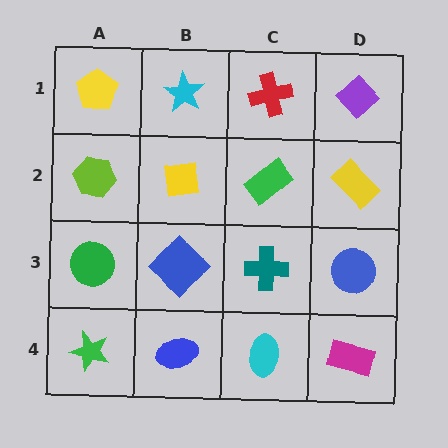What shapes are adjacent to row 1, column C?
A green rectangle (row 2, column C), a cyan star (row 1, column B), a purple diamond (row 1, column D).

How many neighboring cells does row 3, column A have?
3.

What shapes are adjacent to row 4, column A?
A green circle (row 3, column A), a blue ellipse (row 4, column B).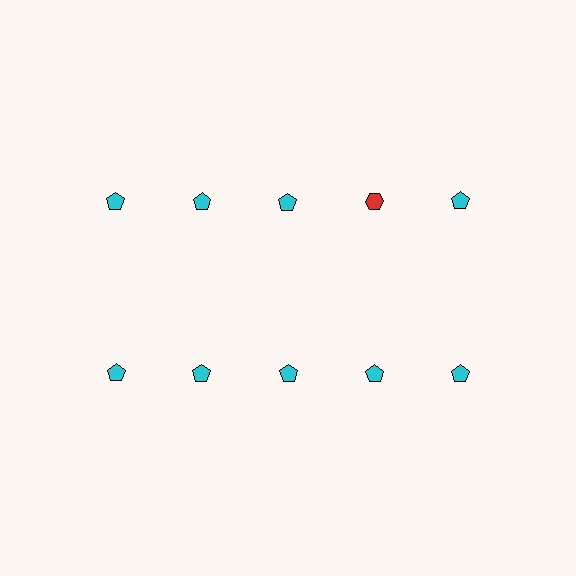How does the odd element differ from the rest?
It differs in both color (red instead of cyan) and shape (hexagon instead of pentagon).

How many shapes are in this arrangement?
There are 10 shapes arranged in a grid pattern.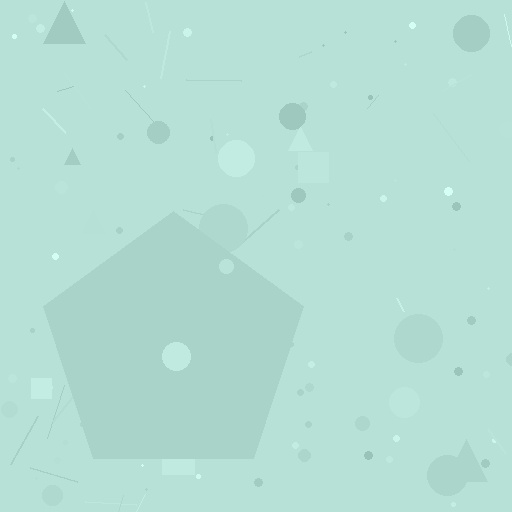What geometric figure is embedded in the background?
A pentagon is embedded in the background.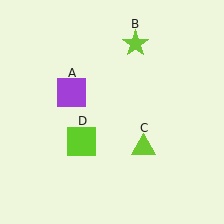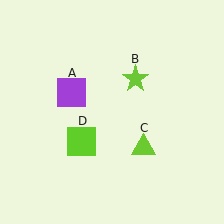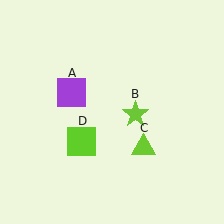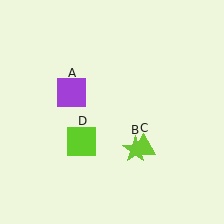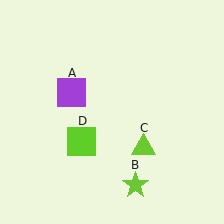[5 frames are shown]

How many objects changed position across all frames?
1 object changed position: lime star (object B).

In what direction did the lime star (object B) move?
The lime star (object B) moved down.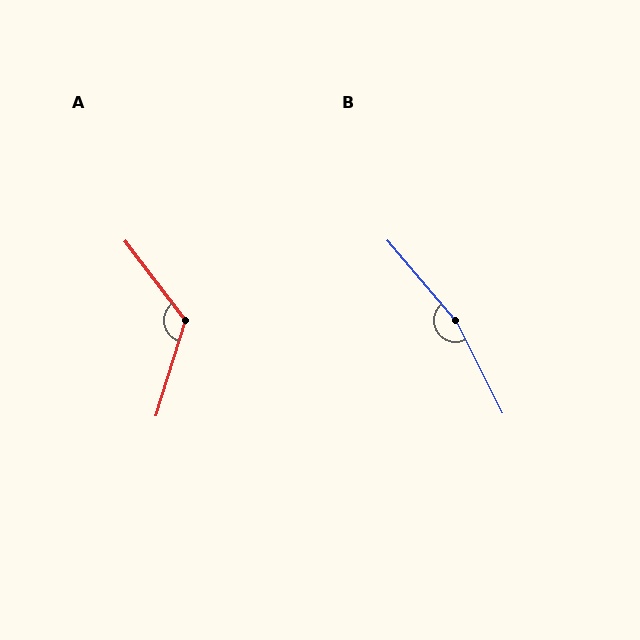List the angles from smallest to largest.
A (126°), B (166°).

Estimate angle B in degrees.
Approximately 166 degrees.